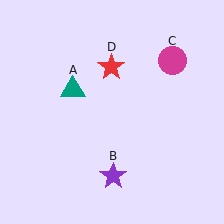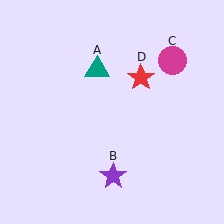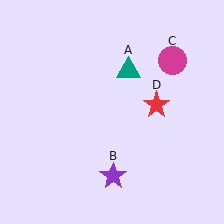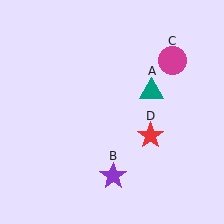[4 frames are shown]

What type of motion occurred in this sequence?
The teal triangle (object A), red star (object D) rotated clockwise around the center of the scene.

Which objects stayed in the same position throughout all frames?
Purple star (object B) and magenta circle (object C) remained stationary.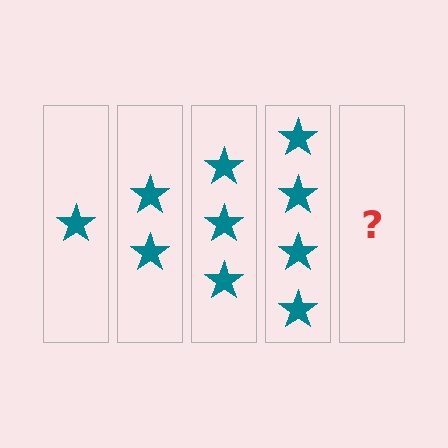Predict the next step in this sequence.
The next step is 5 stars.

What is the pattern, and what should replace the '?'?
The pattern is that each step adds one more star. The '?' should be 5 stars.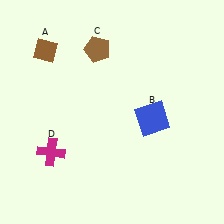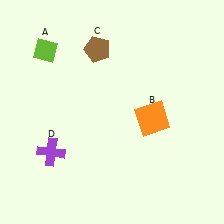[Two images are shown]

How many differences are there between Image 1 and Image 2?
There are 3 differences between the two images.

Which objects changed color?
A changed from brown to lime. B changed from blue to orange. D changed from magenta to purple.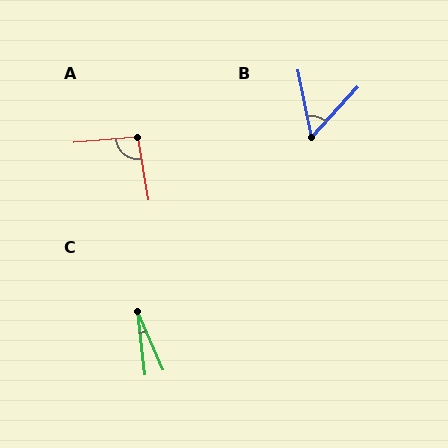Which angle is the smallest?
C, at approximately 17 degrees.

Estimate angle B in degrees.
Approximately 54 degrees.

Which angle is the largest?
A, at approximately 94 degrees.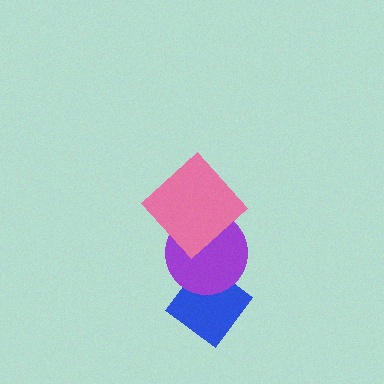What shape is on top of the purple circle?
The pink diamond is on top of the purple circle.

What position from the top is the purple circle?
The purple circle is 2nd from the top.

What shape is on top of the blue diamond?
The purple circle is on top of the blue diamond.